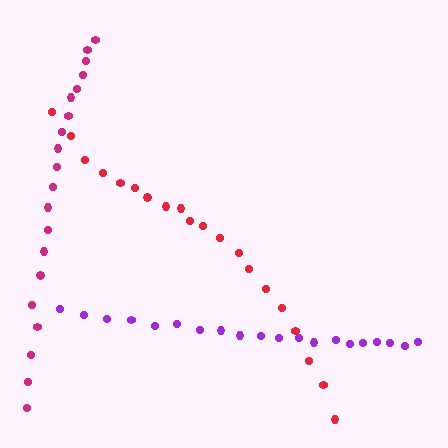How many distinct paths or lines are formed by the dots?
There are 3 distinct paths.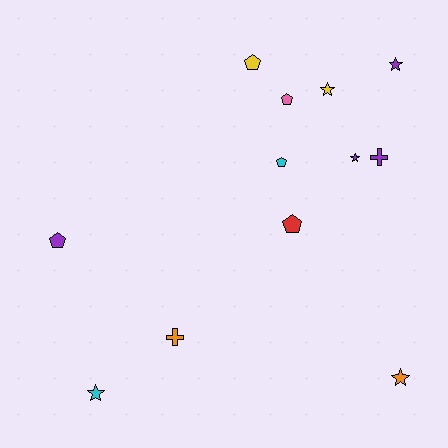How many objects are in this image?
There are 12 objects.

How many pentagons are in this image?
There are 5 pentagons.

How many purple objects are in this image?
There are 4 purple objects.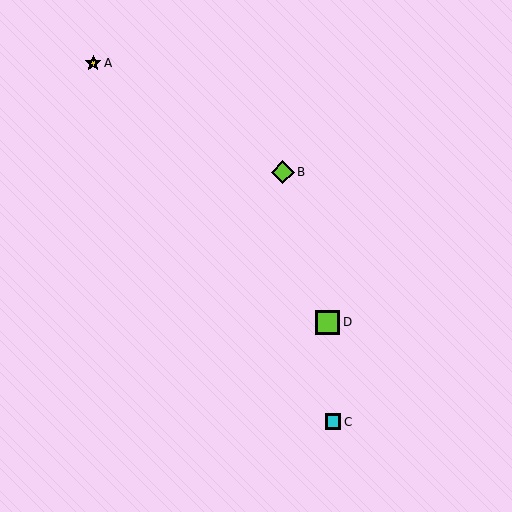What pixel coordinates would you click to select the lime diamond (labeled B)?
Click at (283, 172) to select the lime diamond B.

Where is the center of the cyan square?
The center of the cyan square is at (333, 422).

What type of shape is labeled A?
Shape A is a yellow star.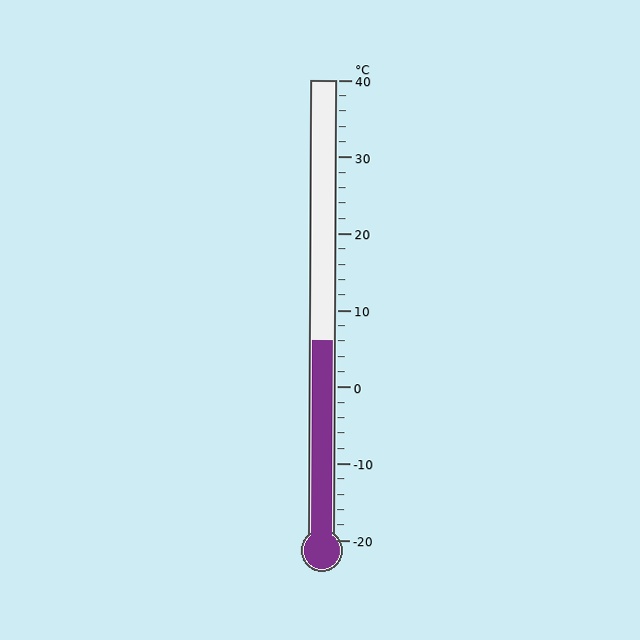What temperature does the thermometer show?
The thermometer shows approximately 6°C.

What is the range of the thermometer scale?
The thermometer scale ranges from -20°C to 40°C.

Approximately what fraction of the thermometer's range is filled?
The thermometer is filled to approximately 45% of its range.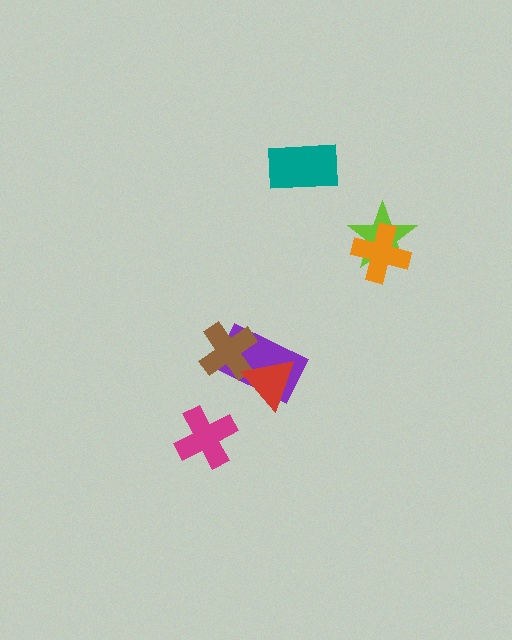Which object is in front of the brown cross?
The red triangle is in front of the brown cross.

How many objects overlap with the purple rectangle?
2 objects overlap with the purple rectangle.